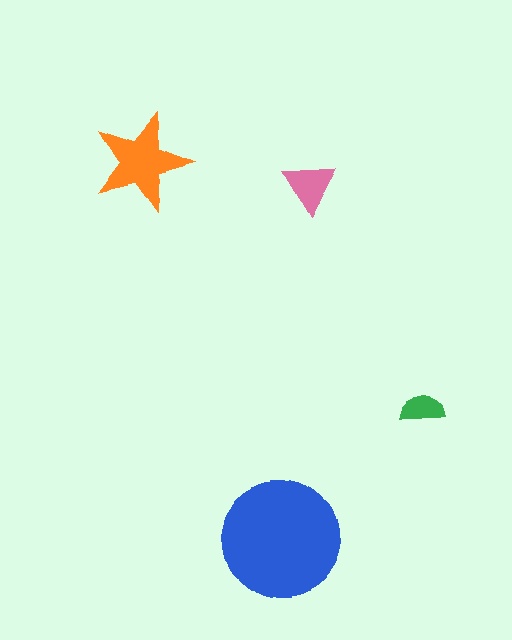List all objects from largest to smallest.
The blue circle, the orange star, the pink triangle, the green semicircle.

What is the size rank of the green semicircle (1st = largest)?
4th.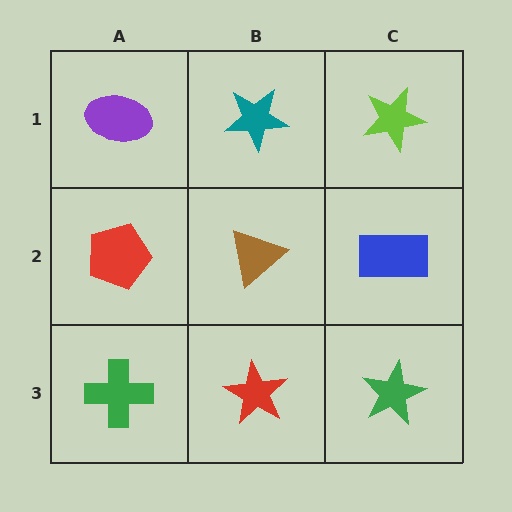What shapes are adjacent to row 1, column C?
A blue rectangle (row 2, column C), a teal star (row 1, column B).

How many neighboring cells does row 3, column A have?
2.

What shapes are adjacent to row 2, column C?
A lime star (row 1, column C), a green star (row 3, column C), a brown triangle (row 2, column B).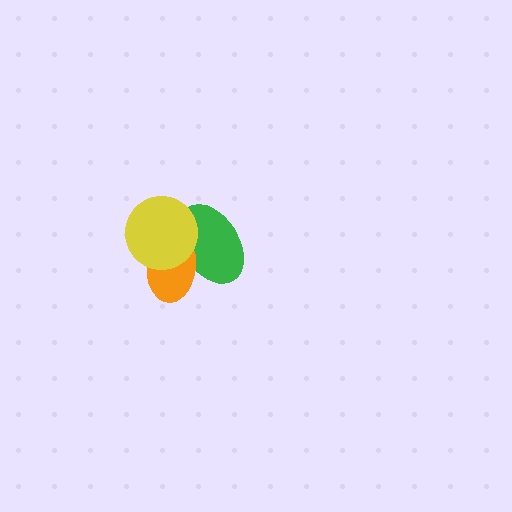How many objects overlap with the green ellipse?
2 objects overlap with the green ellipse.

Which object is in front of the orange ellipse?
The yellow circle is in front of the orange ellipse.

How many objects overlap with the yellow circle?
2 objects overlap with the yellow circle.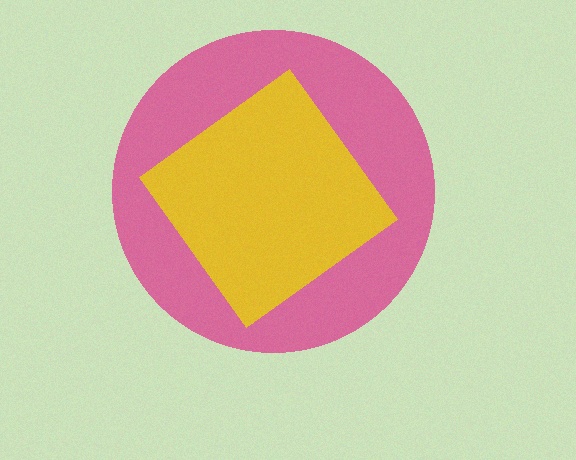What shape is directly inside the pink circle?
The yellow diamond.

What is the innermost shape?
The yellow diamond.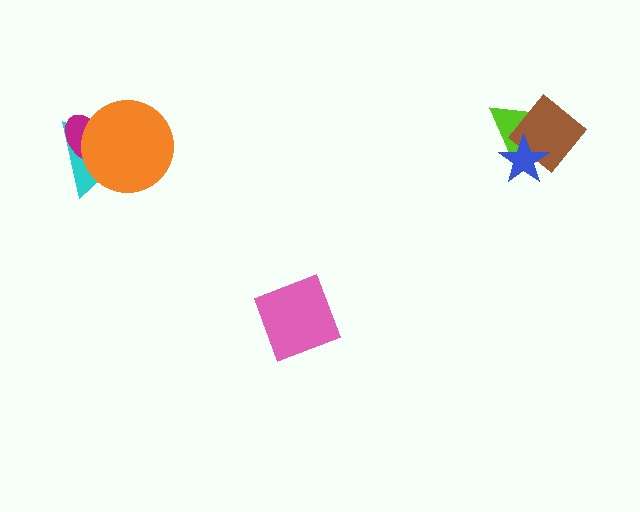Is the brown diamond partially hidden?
Yes, it is partially covered by another shape.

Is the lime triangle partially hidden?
Yes, it is partially covered by another shape.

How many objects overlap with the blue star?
2 objects overlap with the blue star.